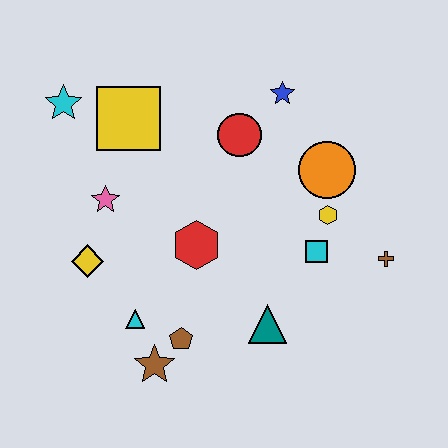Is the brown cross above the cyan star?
No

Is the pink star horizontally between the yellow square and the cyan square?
No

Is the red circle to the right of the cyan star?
Yes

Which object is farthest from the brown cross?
The cyan star is farthest from the brown cross.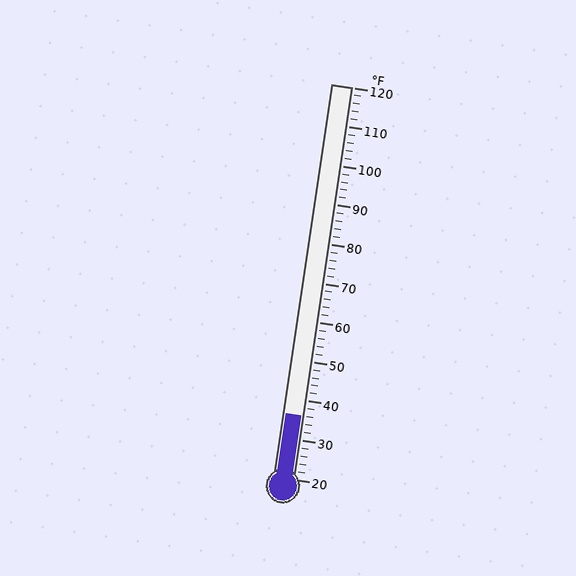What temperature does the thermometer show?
The thermometer shows approximately 36°F.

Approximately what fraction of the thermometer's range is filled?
The thermometer is filled to approximately 15% of its range.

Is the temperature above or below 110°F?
The temperature is below 110°F.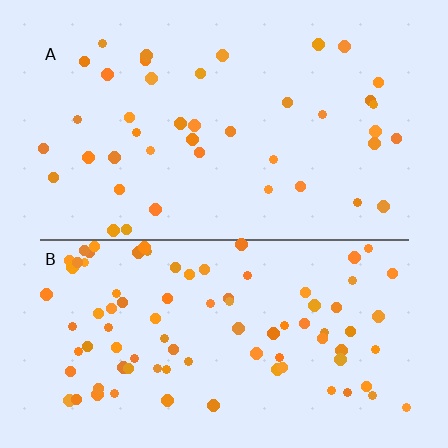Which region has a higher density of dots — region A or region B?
B (the bottom).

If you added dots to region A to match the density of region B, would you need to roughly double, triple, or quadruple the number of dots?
Approximately double.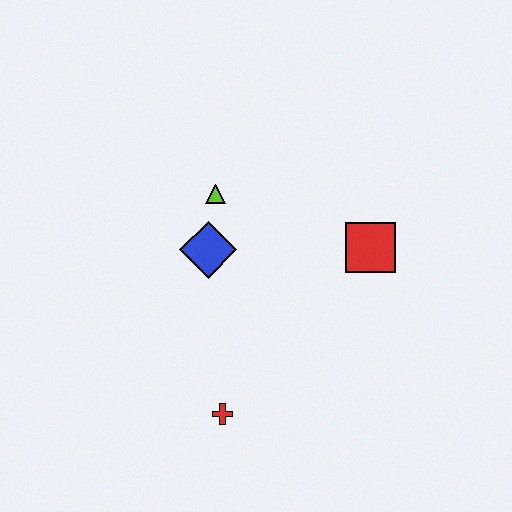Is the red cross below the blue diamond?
Yes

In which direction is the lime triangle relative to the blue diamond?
The lime triangle is above the blue diamond.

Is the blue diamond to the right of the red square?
No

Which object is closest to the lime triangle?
The blue diamond is closest to the lime triangle.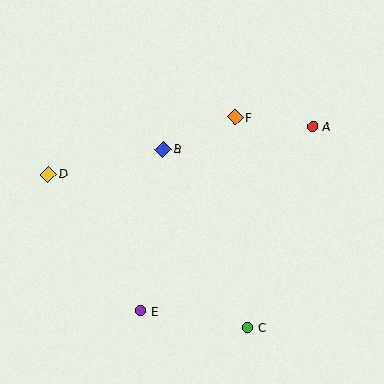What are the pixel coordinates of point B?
Point B is at (163, 149).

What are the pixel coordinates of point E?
Point E is at (141, 311).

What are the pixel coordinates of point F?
Point F is at (235, 117).